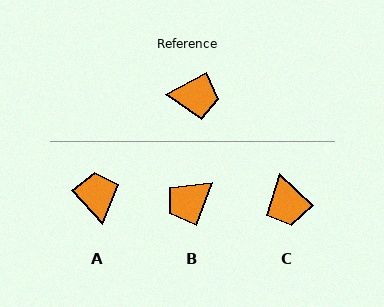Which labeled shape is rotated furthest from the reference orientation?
B, about 138 degrees away.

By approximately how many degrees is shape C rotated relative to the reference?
Approximately 71 degrees clockwise.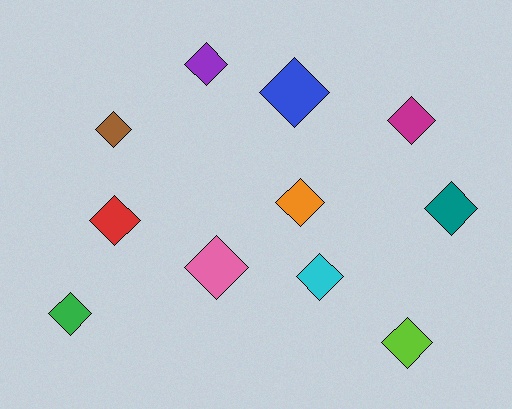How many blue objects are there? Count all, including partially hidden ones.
There is 1 blue object.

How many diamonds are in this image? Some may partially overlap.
There are 11 diamonds.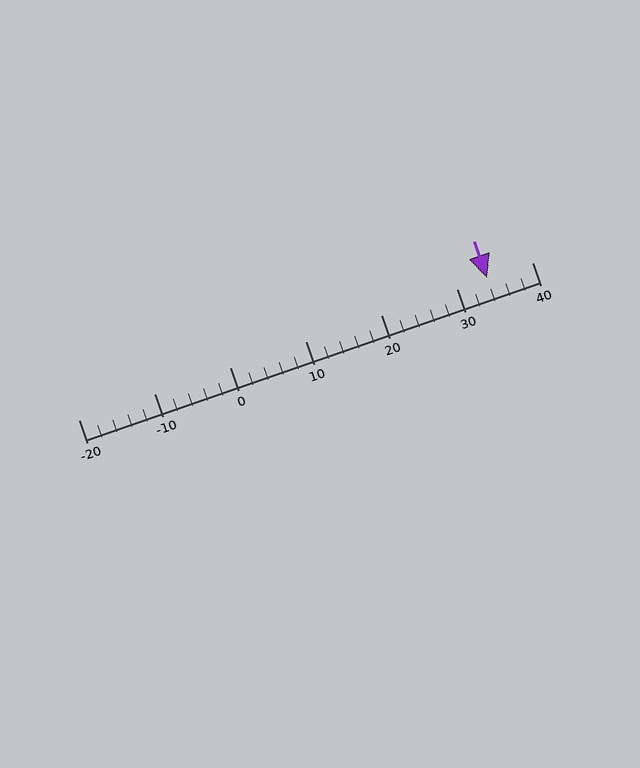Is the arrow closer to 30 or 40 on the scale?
The arrow is closer to 30.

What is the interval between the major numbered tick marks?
The major tick marks are spaced 10 units apart.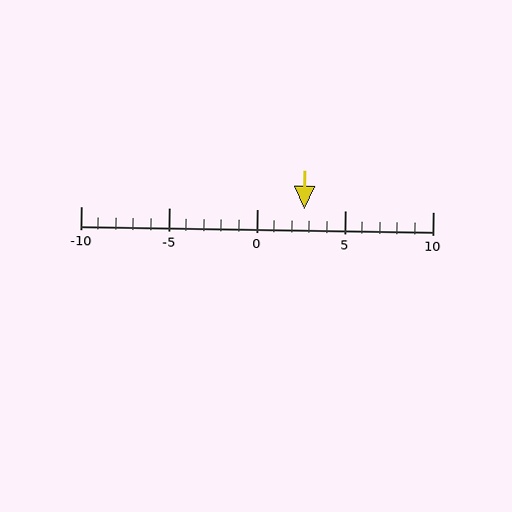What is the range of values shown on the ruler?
The ruler shows values from -10 to 10.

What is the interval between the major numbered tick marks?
The major tick marks are spaced 5 units apart.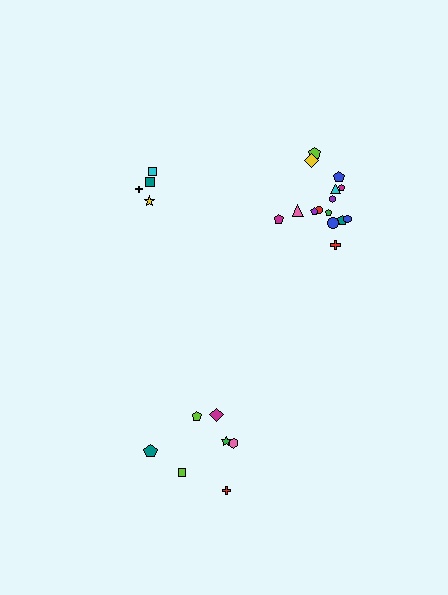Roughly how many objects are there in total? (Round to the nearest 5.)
Roughly 25 objects in total.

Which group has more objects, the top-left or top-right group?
The top-right group.